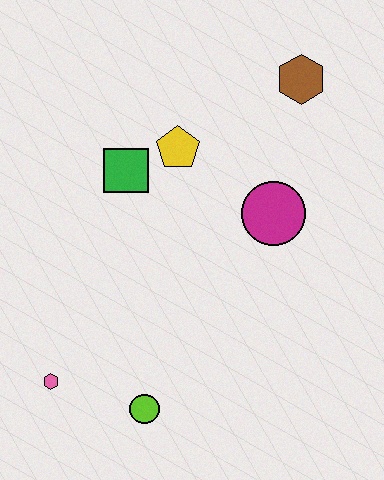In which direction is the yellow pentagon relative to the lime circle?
The yellow pentagon is above the lime circle.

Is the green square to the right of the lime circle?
No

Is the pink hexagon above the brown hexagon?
No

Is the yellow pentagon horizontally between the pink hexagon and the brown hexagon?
Yes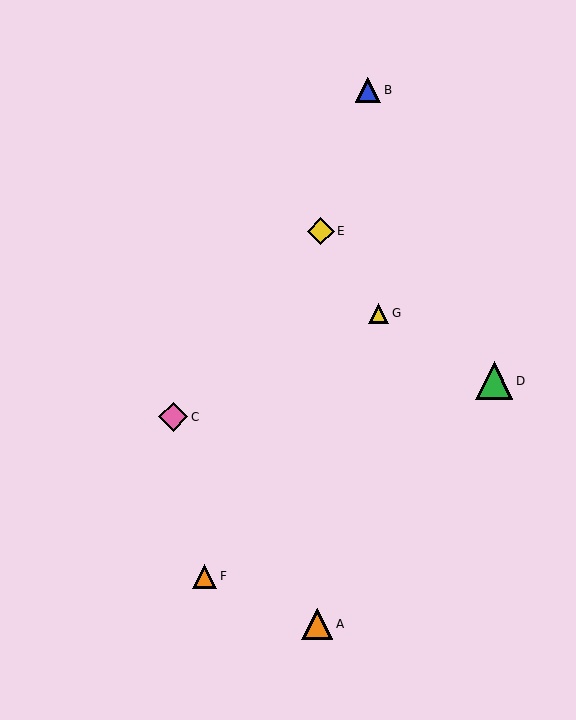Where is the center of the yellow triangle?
The center of the yellow triangle is at (378, 313).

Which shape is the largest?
The green triangle (labeled D) is the largest.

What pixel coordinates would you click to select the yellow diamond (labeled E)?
Click at (321, 231) to select the yellow diamond E.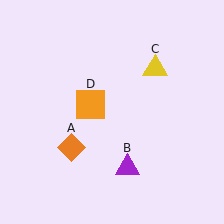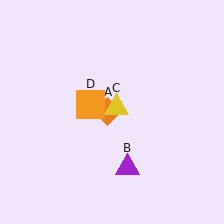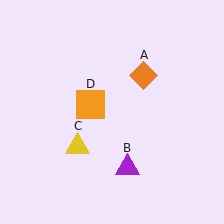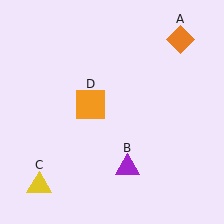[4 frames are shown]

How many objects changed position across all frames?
2 objects changed position: orange diamond (object A), yellow triangle (object C).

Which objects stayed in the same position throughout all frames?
Purple triangle (object B) and orange square (object D) remained stationary.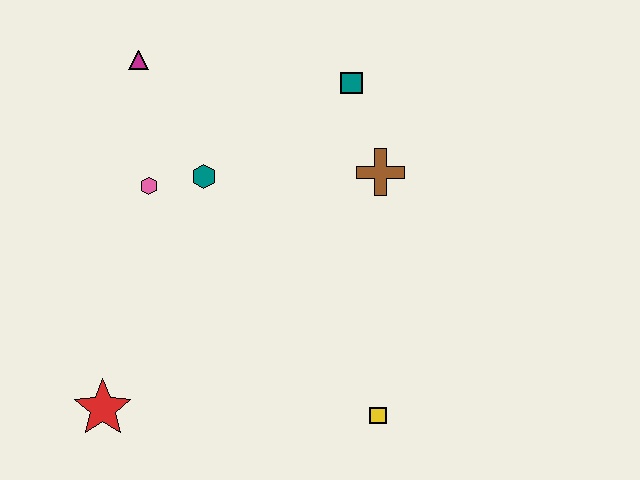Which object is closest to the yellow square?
The brown cross is closest to the yellow square.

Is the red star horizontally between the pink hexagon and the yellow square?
No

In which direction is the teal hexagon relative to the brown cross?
The teal hexagon is to the left of the brown cross.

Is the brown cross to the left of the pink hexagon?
No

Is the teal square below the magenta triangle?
Yes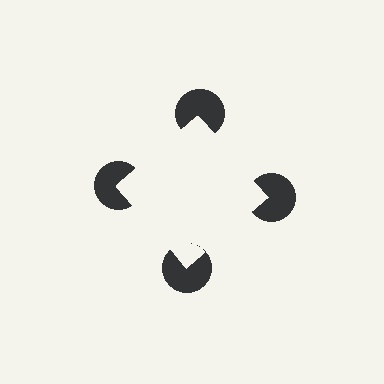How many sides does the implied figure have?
4 sides.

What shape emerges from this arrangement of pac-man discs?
An illusory square — its edges are inferred from the aligned wedge cuts in the pac-man discs, not physically drawn.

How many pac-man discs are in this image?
There are 4 — one at each vertex of the illusory square.